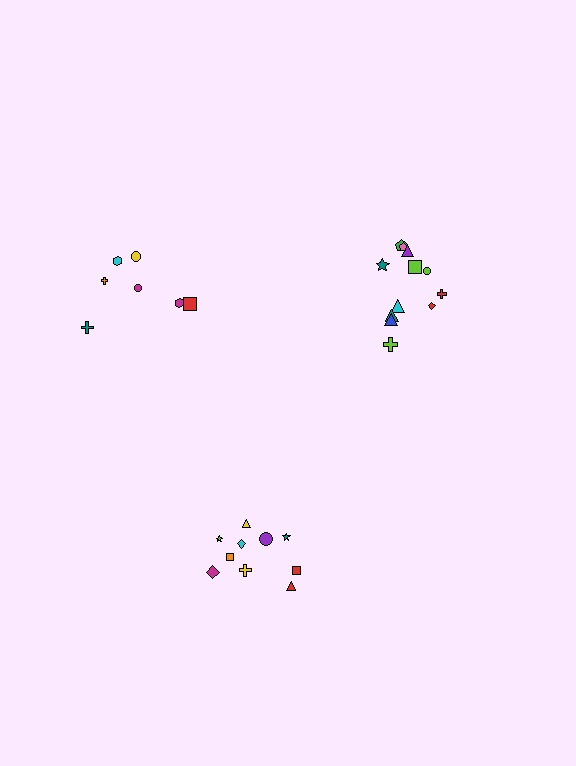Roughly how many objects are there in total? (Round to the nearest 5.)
Roughly 30 objects in total.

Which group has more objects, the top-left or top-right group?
The top-right group.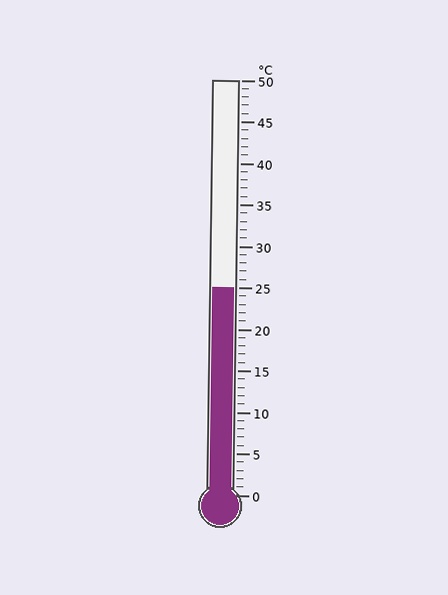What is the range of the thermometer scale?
The thermometer scale ranges from 0°C to 50°C.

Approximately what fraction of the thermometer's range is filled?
The thermometer is filled to approximately 50% of its range.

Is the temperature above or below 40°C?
The temperature is below 40°C.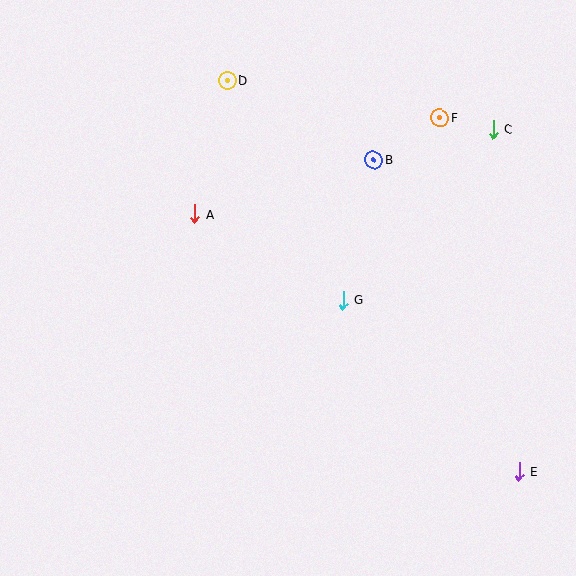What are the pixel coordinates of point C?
Point C is at (493, 129).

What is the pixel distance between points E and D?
The distance between E and D is 488 pixels.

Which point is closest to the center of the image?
Point G at (343, 300) is closest to the center.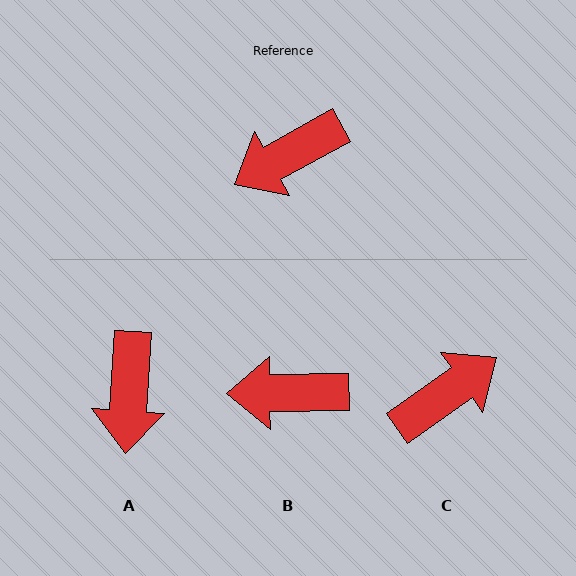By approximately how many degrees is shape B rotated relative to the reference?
Approximately 28 degrees clockwise.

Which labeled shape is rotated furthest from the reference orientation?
C, about 174 degrees away.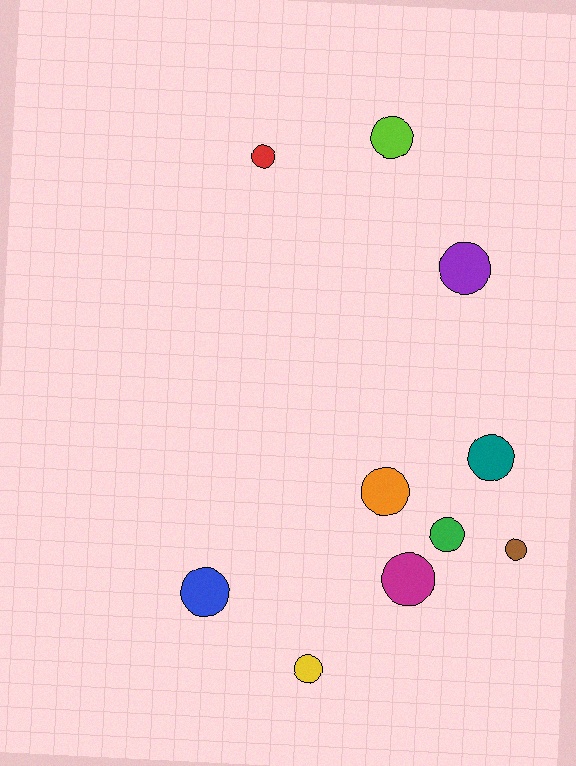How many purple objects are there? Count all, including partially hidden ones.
There is 1 purple object.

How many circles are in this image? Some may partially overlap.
There are 10 circles.